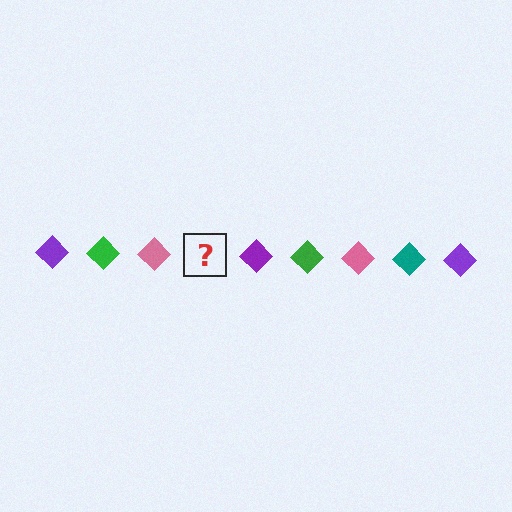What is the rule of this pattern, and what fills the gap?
The rule is that the pattern cycles through purple, green, pink, teal diamonds. The gap should be filled with a teal diamond.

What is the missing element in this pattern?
The missing element is a teal diamond.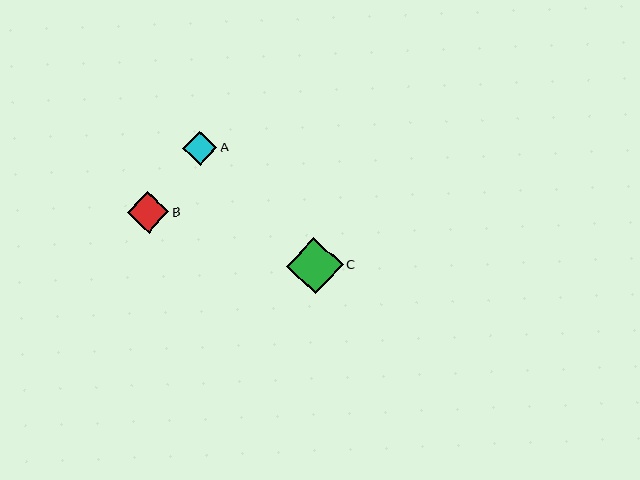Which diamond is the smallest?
Diamond A is the smallest with a size of approximately 34 pixels.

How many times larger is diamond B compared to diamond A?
Diamond B is approximately 1.2 times the size of diamond A.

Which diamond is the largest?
Diamond C is the largest with a size of approximately 57 pixels.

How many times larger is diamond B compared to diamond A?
Diamond B is approximately 1.2 times the size of diamond A.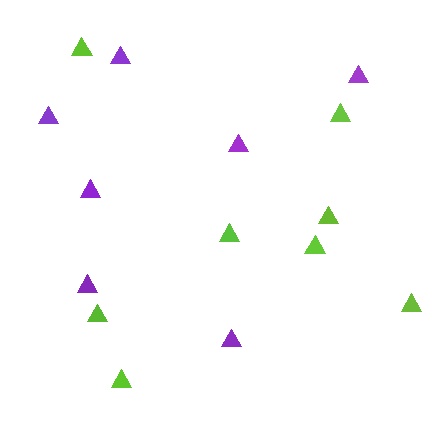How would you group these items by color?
There are 2 groups: one group of purple triangles (7) and one group of lime triangles (8).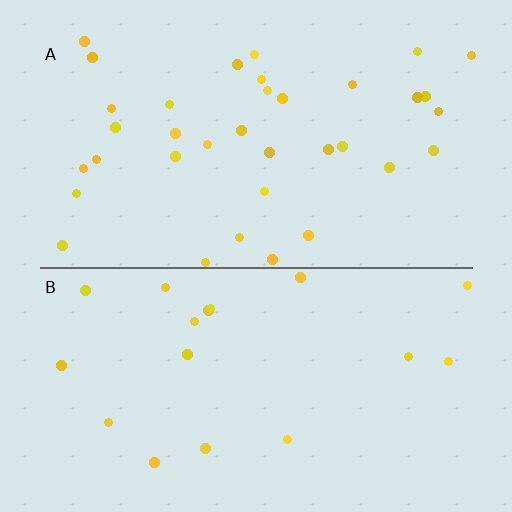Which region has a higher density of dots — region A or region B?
A (the top).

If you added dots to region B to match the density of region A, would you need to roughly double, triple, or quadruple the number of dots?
Approximately double.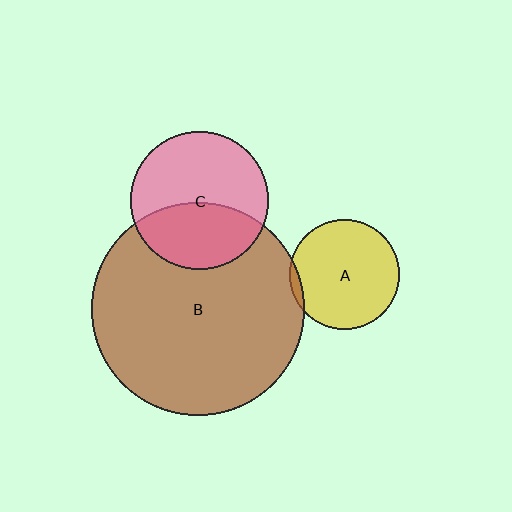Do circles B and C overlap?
Yes.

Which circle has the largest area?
Circle B (brown).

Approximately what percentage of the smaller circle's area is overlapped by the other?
Approximately 40%.